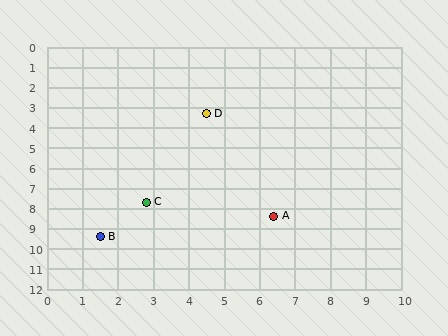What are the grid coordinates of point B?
Point B is at approximately (1.5, 9.4).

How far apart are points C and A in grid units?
Points C and A are about 3.7 grid units apart.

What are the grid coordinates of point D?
Point D is at approximately (4.5, 3.3).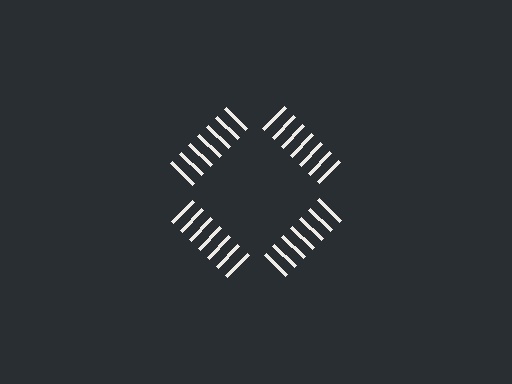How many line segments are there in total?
28 — 7 along each of the 4 edges.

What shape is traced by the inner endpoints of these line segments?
An illusory square — the line segments terminate on its edges but no continuous stroke is drawn.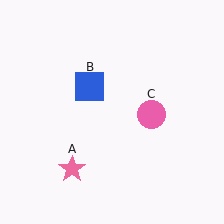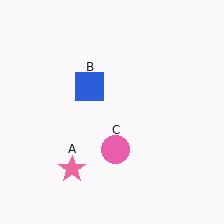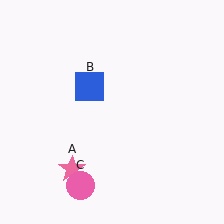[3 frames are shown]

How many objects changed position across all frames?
1 object changed position: pink circle (object C).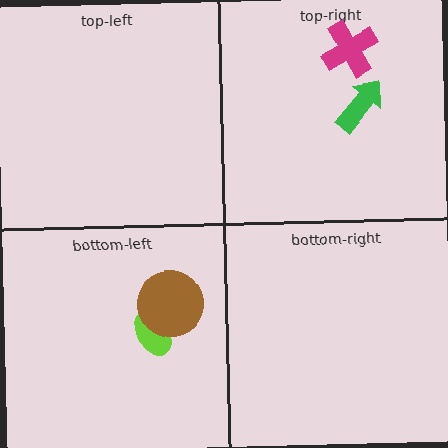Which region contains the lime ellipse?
The bottom-left region.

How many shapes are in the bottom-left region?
2.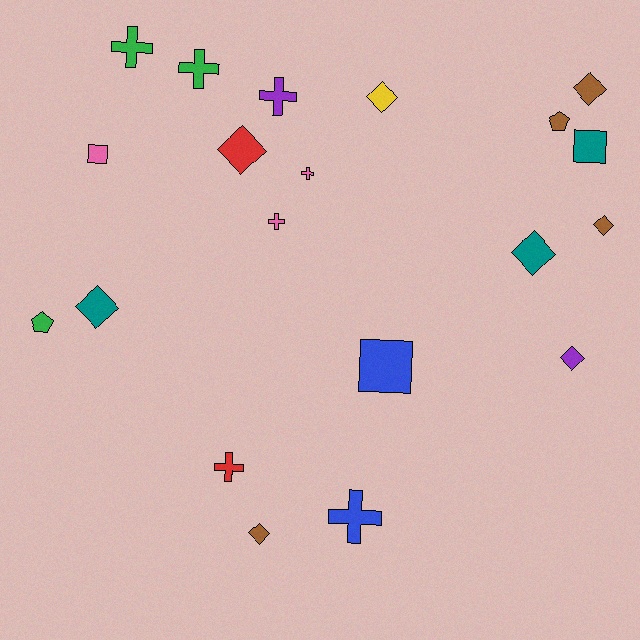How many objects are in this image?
There are 20 objects.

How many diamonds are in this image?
There are 8 diamonds.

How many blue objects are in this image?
There are 2 blue objects.